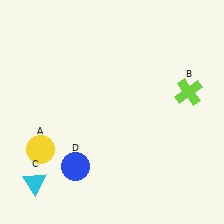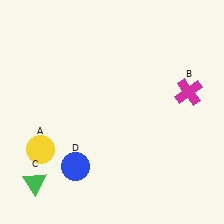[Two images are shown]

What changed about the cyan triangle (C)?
In Image 1, C is cyan. In Image 2, it changed to green.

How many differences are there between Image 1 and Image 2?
There are 2 differences between the two images.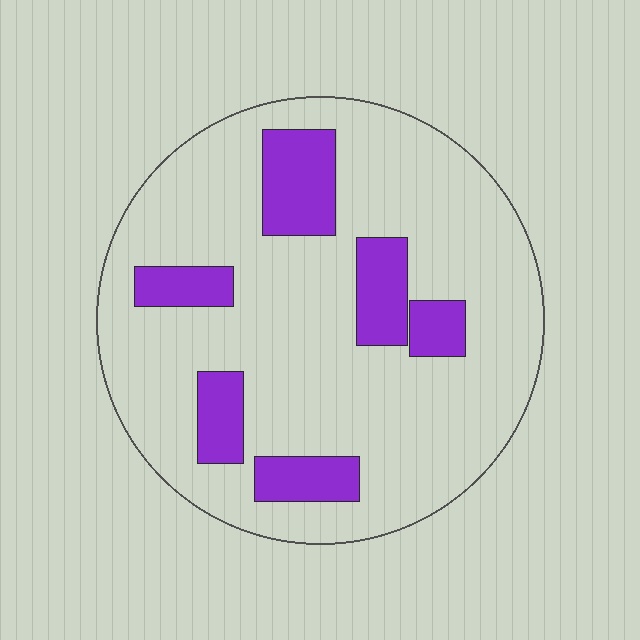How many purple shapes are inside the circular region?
6.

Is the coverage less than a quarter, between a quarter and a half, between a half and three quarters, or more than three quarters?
Less than a quarter.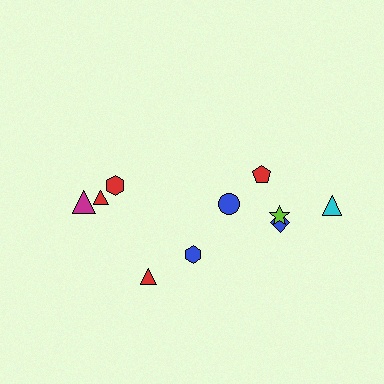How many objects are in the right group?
There are 6 objects.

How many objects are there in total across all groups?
There are 10 objects.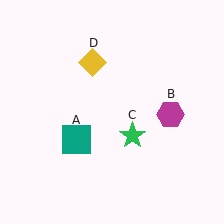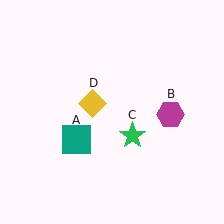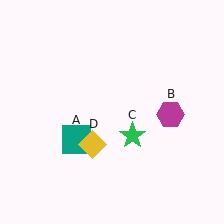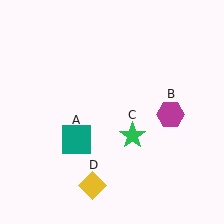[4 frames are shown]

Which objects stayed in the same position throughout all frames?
Teal square (object A) and magenta hexagon (object B) and green star (object C) remained stationary.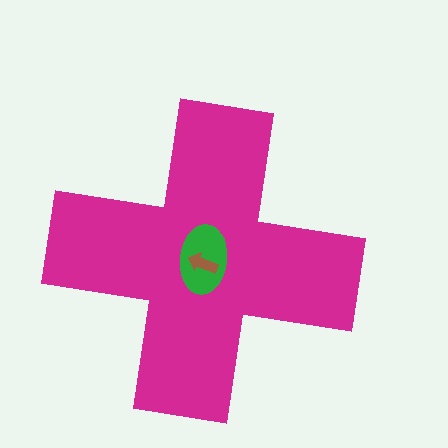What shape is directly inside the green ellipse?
The brown arrow.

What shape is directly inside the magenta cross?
The green ellipse.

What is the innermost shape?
The brown arrow.